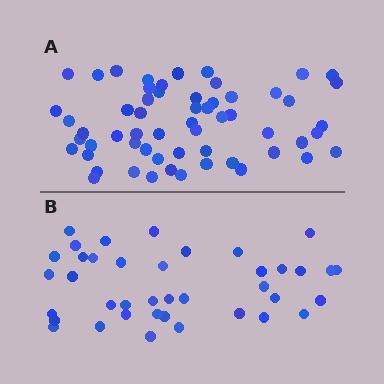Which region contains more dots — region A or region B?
Region A (the top region) has more dots.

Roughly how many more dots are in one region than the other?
Region A has approximately 20 more dots than region B.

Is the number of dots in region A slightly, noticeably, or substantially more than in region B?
Region A has substantially more. The ratio is roughly 1.5 to 1.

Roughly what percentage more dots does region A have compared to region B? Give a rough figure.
About 50% more.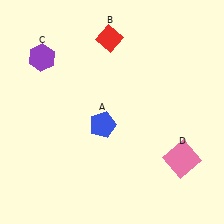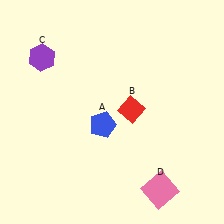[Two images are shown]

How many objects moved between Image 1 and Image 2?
2 objects moved between the two images.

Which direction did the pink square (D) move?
The pink square (D) moved down.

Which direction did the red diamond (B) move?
The red diamond (B) moved down.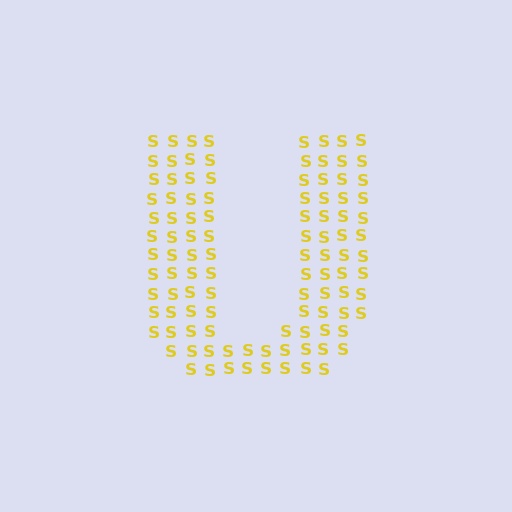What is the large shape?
The large shape is the letter U.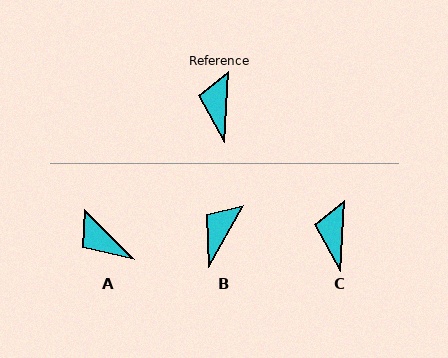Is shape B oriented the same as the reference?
No, it is off by about 27 degrees.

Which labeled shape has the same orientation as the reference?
C.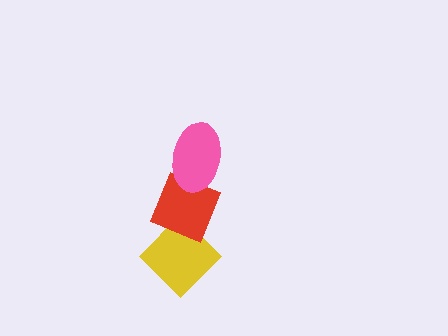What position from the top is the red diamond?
The red diamond is 2nd from the top.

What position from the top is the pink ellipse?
The pink ellipse is 1st from the top.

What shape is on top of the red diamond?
The pink ellipse is on top of the red diamond.